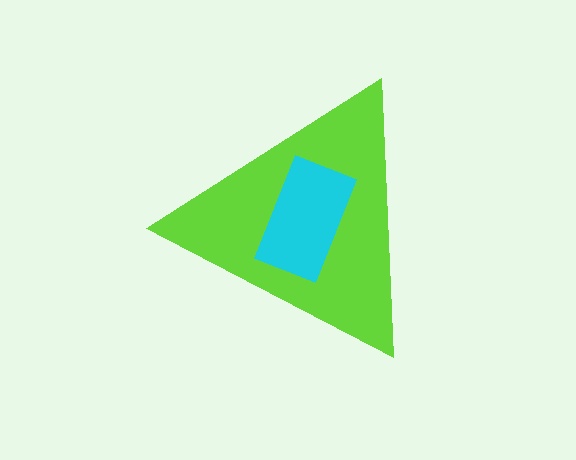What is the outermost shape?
The lime triangle.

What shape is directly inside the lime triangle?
The cyan rectangle.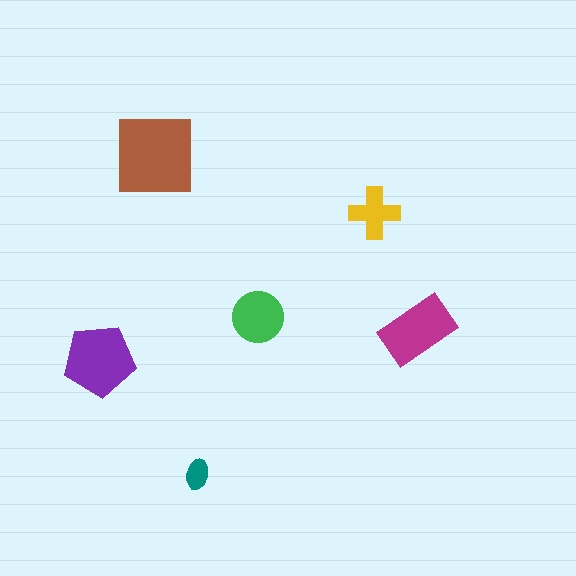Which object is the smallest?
The teal ellipse.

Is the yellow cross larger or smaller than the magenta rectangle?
Smaller.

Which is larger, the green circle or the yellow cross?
The green circle.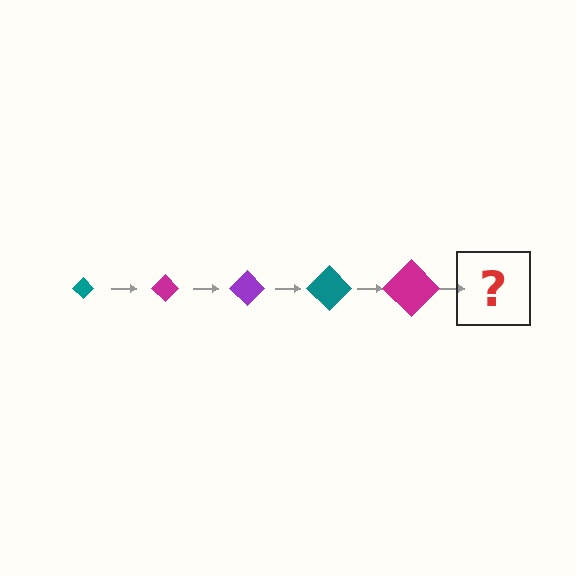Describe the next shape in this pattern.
It should be a purple diamond, larger than the previous one.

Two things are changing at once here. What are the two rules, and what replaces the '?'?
The two rules are that the diamond grows larger each step and the color cycles through teal, magenta, and purple. The '?' should be a purple diamond, larger than the previous one.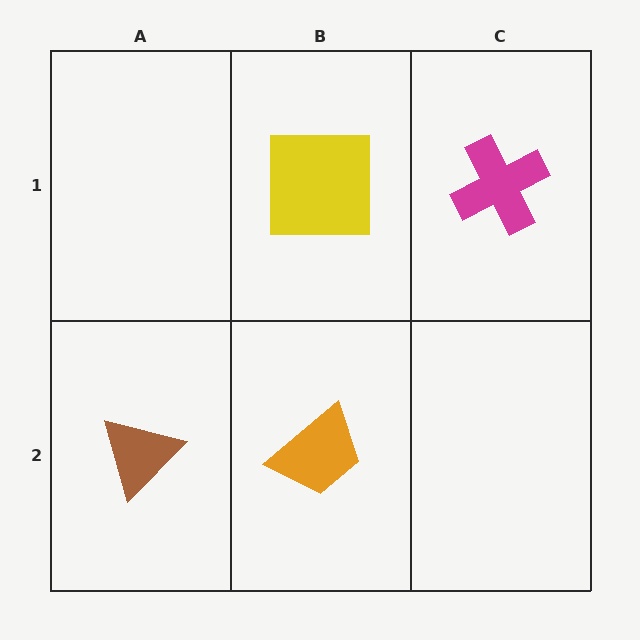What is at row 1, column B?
A yellow square.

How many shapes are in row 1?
2 shapes.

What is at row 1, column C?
A magenta cross.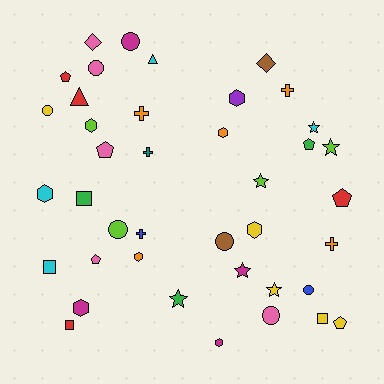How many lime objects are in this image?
There are 4 lime objects.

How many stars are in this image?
There are 6 stars.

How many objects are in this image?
There are 40 objects.